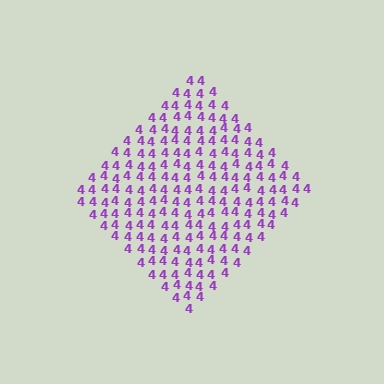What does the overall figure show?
The overall figure shows a diamond.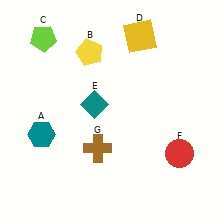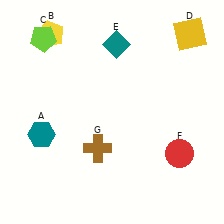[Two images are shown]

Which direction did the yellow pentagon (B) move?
The yellow pentagon (B) moved left.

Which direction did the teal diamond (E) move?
The teal diamond (E) moved up.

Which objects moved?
The objects that moved are: the yellow pentagon (B), the yellow square (D), the teal diamond (E).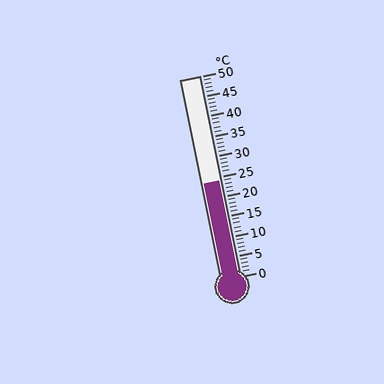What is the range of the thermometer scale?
The thermometer scale ranges from 0°C to 50°C.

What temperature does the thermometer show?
The thermometer shows approximately 24°C.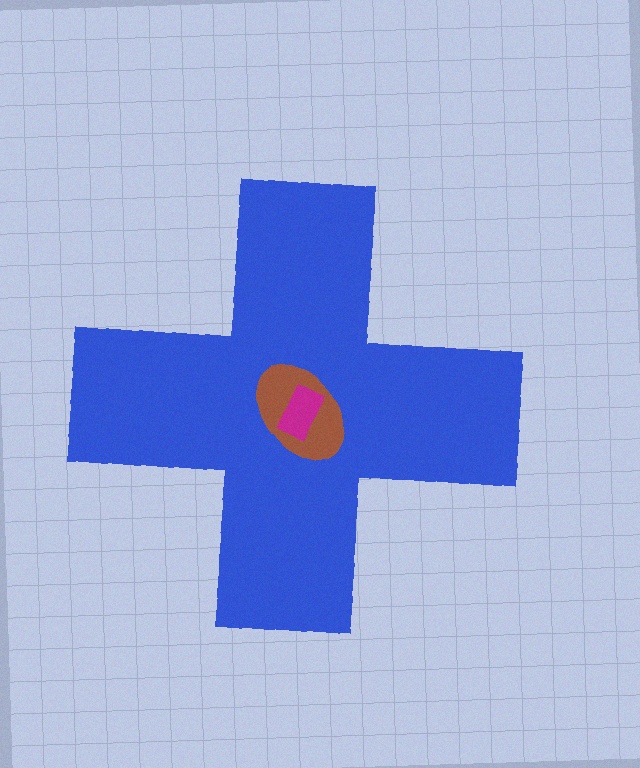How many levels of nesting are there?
3.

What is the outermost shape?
The blue cross.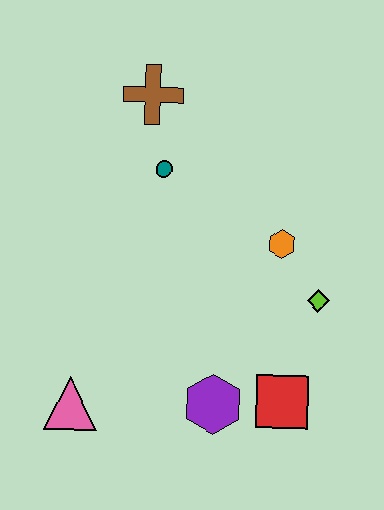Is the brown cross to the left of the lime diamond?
Yes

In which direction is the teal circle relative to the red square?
The teal circle is above the red square.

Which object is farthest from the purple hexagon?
The brown cross is farthest from the purple hexagon.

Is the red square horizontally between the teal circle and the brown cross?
No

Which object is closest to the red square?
The purple hexagon is closest to the red square.